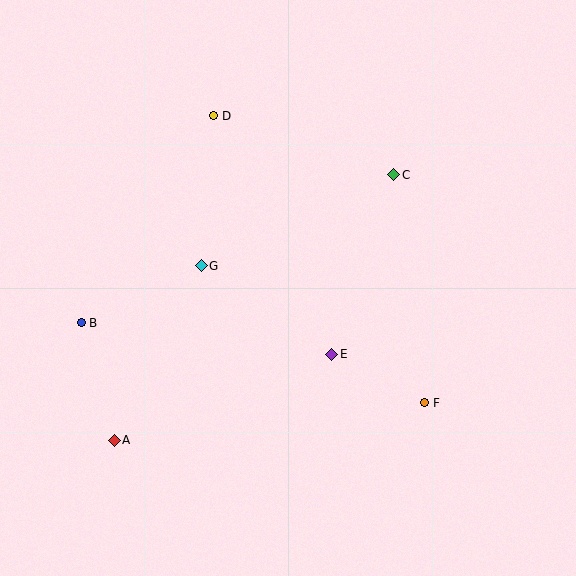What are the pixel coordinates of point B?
Point B is at (81, 323).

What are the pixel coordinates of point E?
Point E is at (332, 354).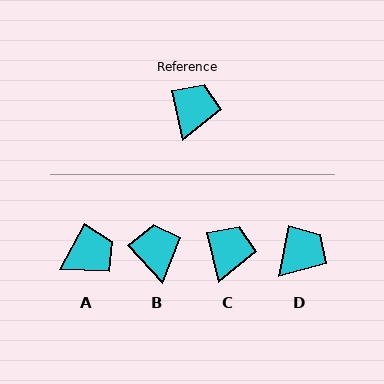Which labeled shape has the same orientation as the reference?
C.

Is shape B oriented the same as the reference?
No, it is off by about 30 degrees.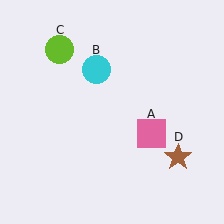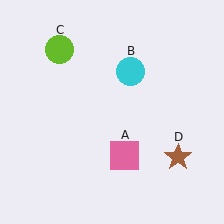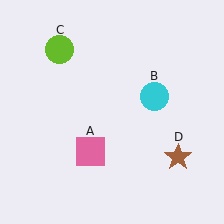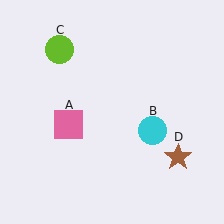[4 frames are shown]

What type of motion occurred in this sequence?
The pink square (object A), cyan circle (object B) rotated clockwise around the center of the scene.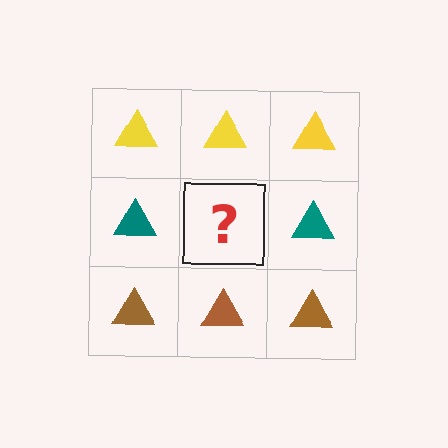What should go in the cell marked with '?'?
The missing cell should contain a teal triangle.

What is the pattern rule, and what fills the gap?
The rule is that each row has a consistent color. The gap should be filled with a teal triangle.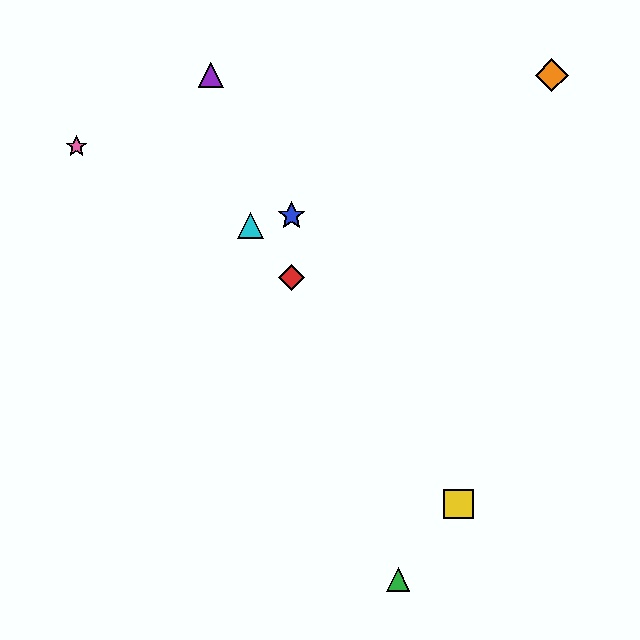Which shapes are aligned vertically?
The red diamond, the blue star are aligned vertically.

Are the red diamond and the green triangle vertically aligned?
No, the red diamond is at x≈292 and the green triangle is at x≈398.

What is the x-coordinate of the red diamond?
The red diamond is at x≈292.